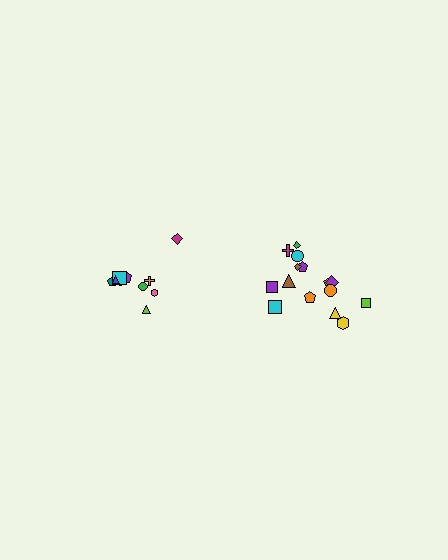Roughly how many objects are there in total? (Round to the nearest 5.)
Roughly 25 objects in total.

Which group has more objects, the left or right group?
The right group.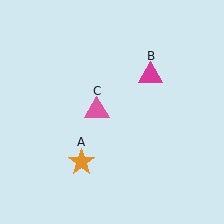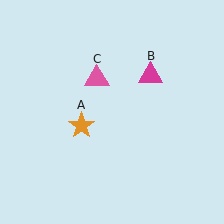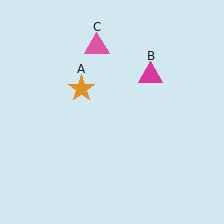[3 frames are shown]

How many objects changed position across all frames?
2 objects changed position: orange star (object A), pink triangle (object C).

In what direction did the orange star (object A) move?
The orange star (object A) moved up.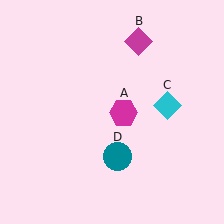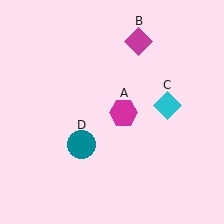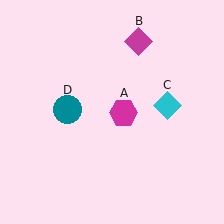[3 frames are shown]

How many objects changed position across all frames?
1 object changed position: teal circle (object D).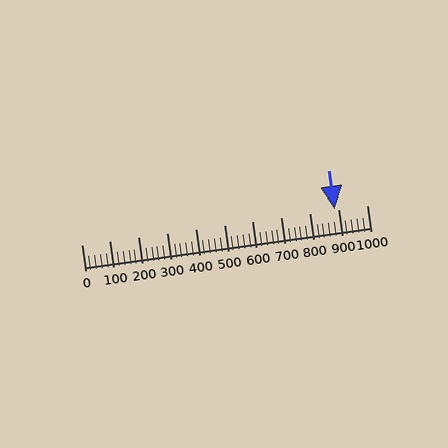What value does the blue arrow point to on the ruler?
The blue arrow points to approximately 888.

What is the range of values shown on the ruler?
The ruler shows values from 0 to 1000.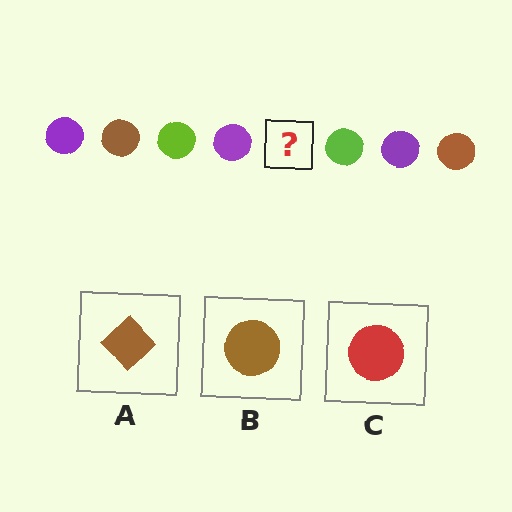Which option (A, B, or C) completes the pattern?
B.